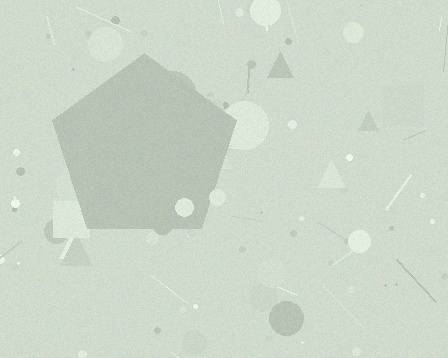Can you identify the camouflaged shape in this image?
The camouflaged shape is a pentagon.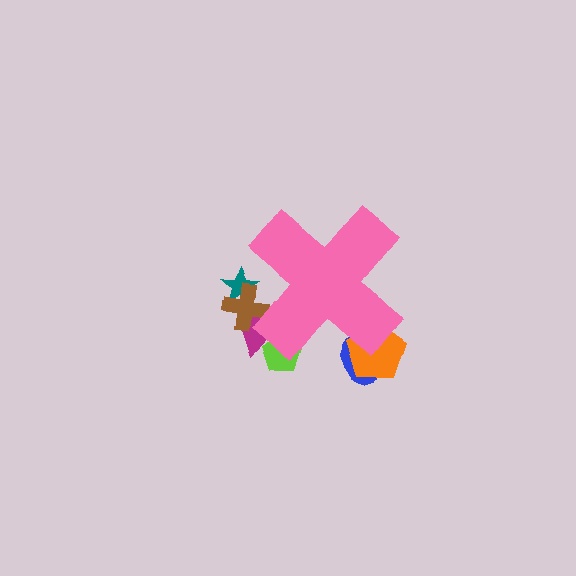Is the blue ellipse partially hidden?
Yes, the blue ellipse is partially hidden behind the pink cross.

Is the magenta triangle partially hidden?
Yes, the magenta triangle is partially hidden behind the pink cross.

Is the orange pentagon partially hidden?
Yes, the orange pentagon is partially hidden behind the pink cross.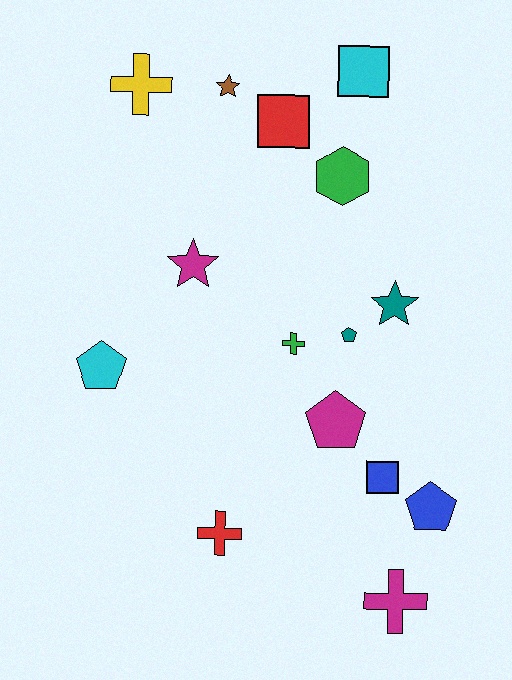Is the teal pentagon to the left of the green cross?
No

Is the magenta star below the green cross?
No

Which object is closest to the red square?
The brown star is closest to the red square.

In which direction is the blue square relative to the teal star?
The blue square is below the teal star.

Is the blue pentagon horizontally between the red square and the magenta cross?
No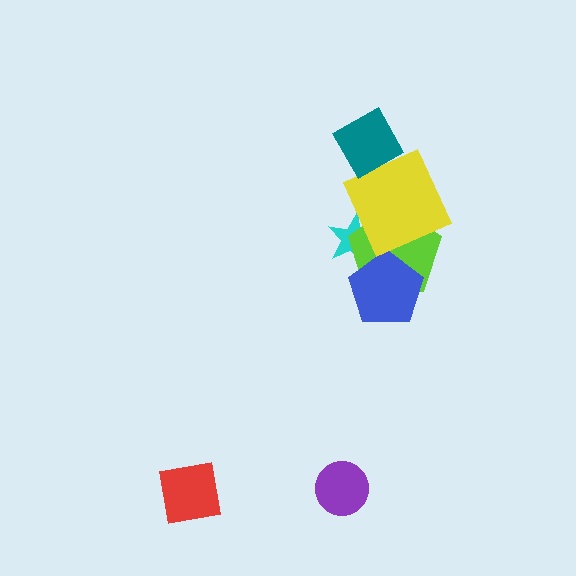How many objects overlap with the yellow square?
3 objects overlap with the yellow square.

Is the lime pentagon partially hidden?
Yes, it is partially covered by another shape.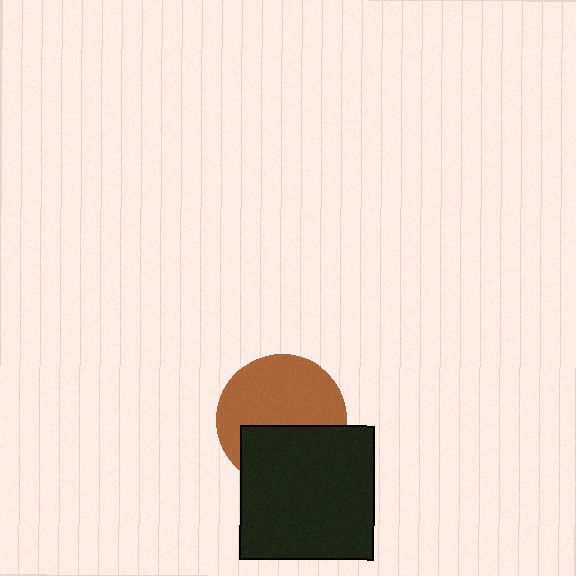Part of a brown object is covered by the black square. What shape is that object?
It is a circle.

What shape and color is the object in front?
The object in front is a black square.